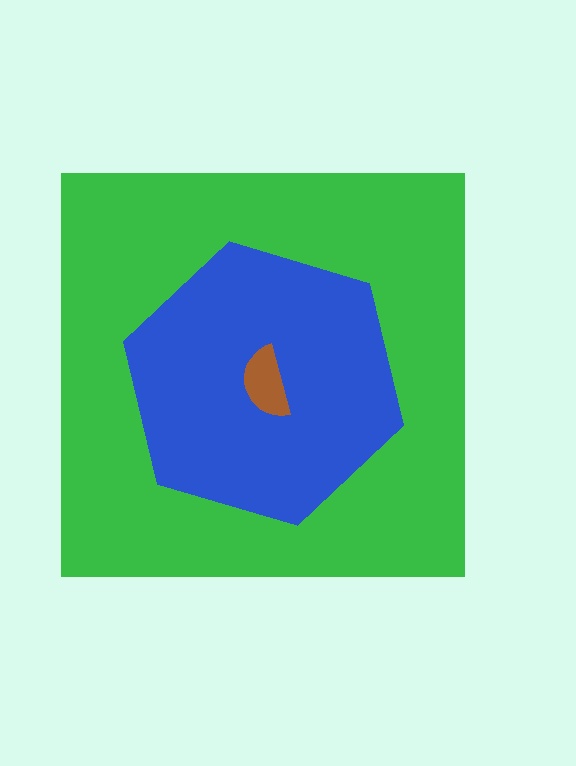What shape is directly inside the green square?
The blue hexagon.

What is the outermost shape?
The green square.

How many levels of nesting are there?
3.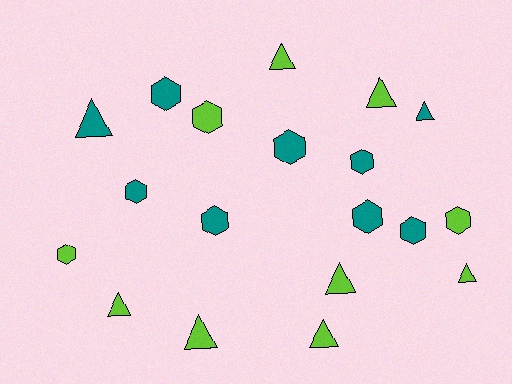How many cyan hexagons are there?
There are no cyan hexagons.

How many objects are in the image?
There are 19 objects.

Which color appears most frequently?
Lime, with 10 objects.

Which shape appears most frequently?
Hexagon, with 10 objects.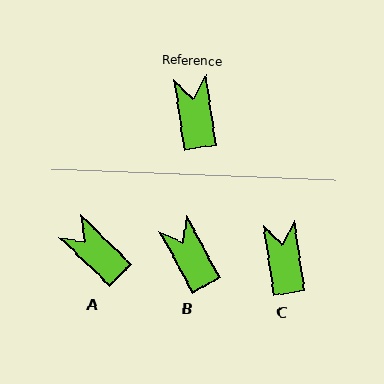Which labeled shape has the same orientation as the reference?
C.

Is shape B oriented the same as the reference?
No, it is off by about 21 degrees.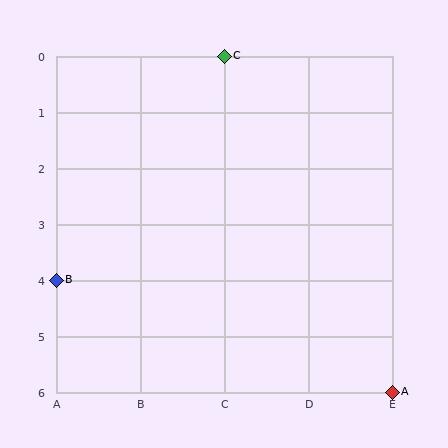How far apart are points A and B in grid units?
Points A and B are 4 columns and 2 rows apart (about 4.5 grid units diagonally).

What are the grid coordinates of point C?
Point C is at grid coordinates (C, 0).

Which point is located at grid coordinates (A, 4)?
Point B is at (A, 4).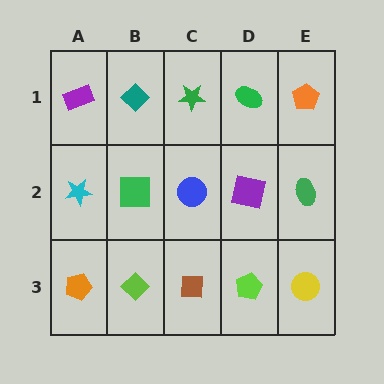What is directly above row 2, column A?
A purple rectangle.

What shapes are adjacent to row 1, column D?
A purple square (row 2, column D), a green star (row 1, column C), an orange pentagon (row 1, column E).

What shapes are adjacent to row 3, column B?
A green square (row 2, column B), an orange pentagon (row 3, column A), a brown square (row 3, column C).